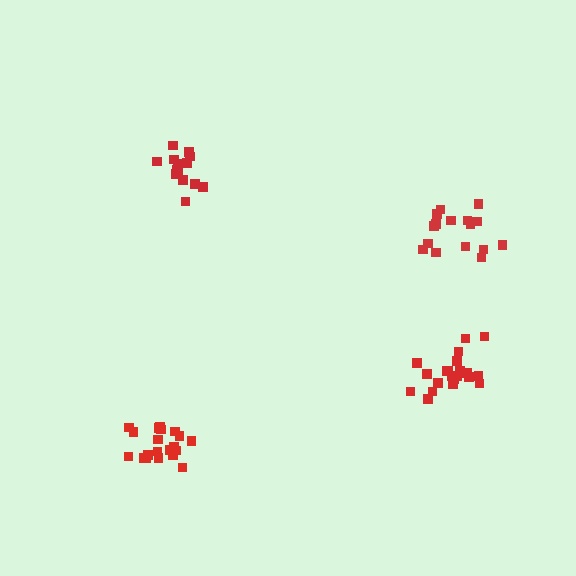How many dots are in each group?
Group 1: 15 dots, Group 2: 21 dots, Group 3: 16 dots, Group 4: 21 dots (73 total).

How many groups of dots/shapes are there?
There are 4 groups.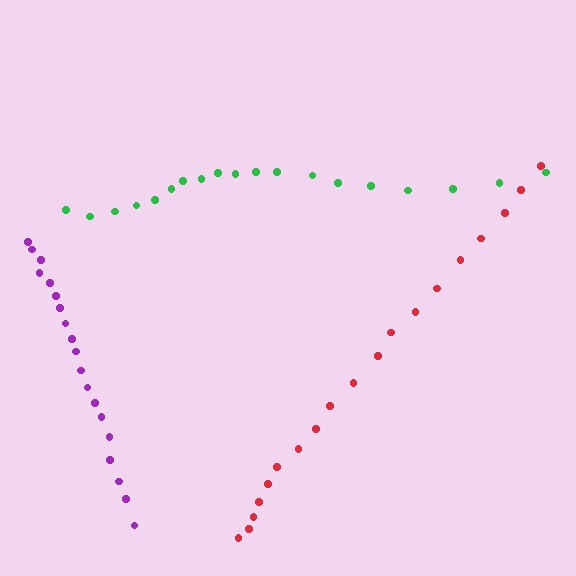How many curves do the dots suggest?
There are 3 distinct paths.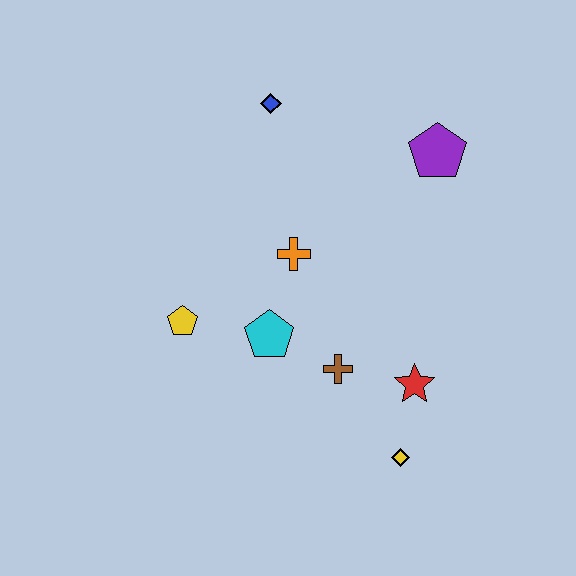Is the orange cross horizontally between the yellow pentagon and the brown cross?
Yes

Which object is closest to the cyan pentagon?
The brown cross is closest to the cyan pentagon.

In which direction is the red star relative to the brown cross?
The red star is to the right of the brown cross.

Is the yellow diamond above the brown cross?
No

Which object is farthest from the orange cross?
The yellow diamond is farthest from the orange cross.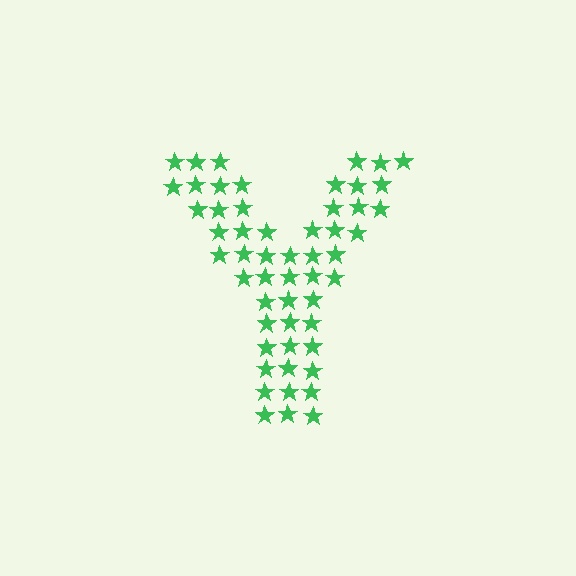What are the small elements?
The small elements are stars.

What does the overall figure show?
The overall figure shows the letter Y.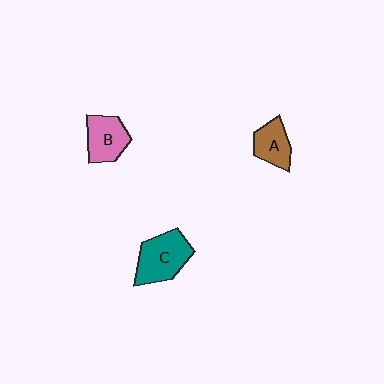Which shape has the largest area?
Shape C (teal).